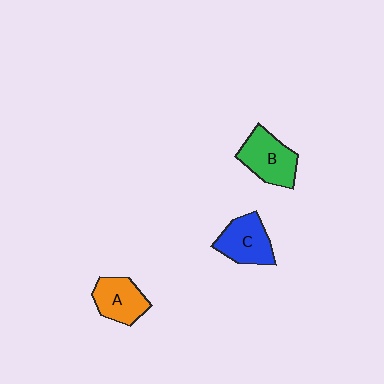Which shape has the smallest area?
Shape A (orange).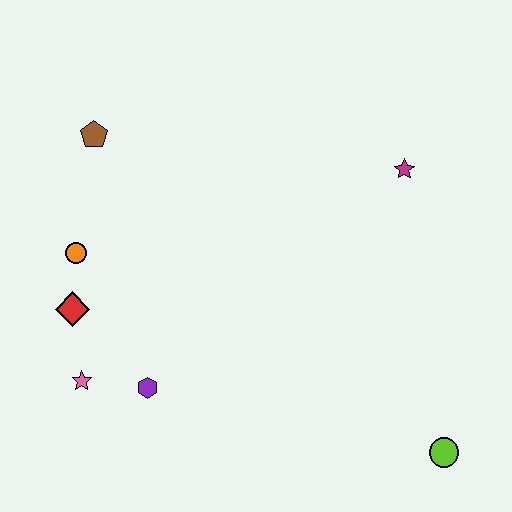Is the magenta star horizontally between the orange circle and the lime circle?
Yes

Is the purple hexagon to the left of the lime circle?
Yes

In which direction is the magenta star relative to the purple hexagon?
The magenta star is to the right of the purple hexagon.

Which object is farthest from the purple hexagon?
The magenta star is farthest from the purple hexagon.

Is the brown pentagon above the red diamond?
Yes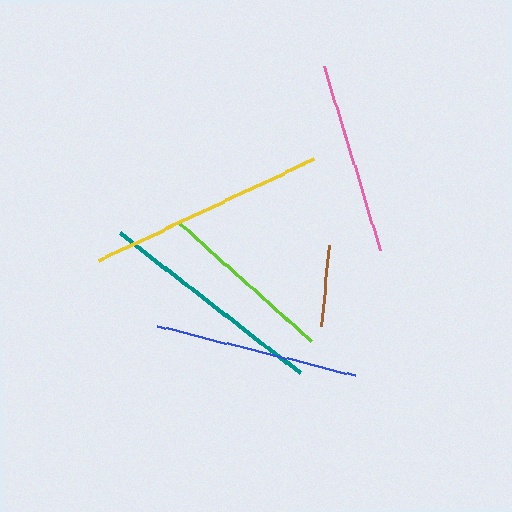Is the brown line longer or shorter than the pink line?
The pink line is longer than the brown line.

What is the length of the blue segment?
The blue segment is approximately 204 pixels long.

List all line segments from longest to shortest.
From longest to shortest: yellow, teal, blue, pink, lime, brown.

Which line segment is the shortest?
The brown line is the shortest at approximately 81 pixels.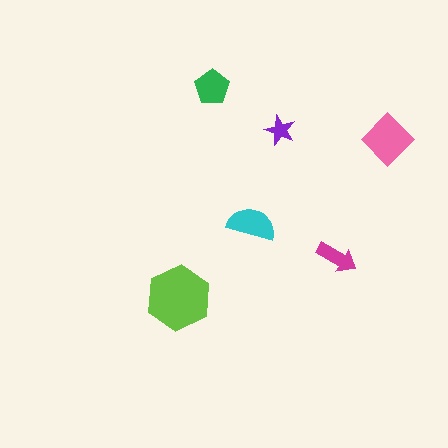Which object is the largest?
The lime hexagon.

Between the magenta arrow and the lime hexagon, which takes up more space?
The lime hexagon.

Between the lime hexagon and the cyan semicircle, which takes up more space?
The lime hexagon.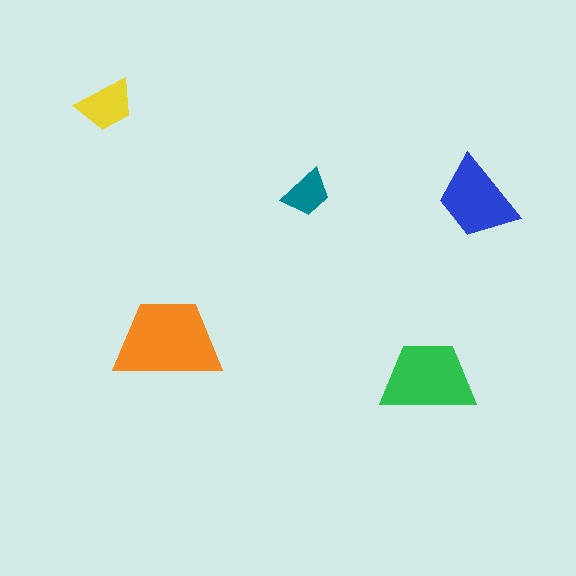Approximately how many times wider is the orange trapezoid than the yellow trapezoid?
About 2 times wider.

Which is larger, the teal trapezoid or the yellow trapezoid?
The yellow one.